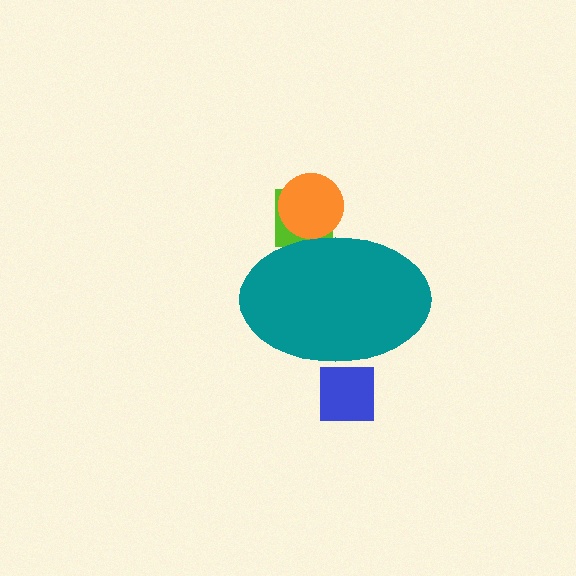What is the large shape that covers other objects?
A teal ellipse.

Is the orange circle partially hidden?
Yes, the orange circle is partially hidden behind the teal ellipse.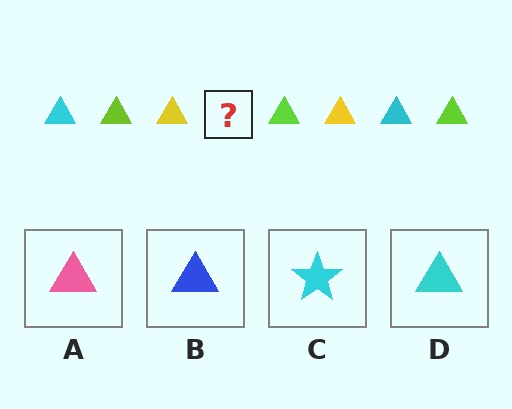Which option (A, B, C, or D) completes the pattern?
D.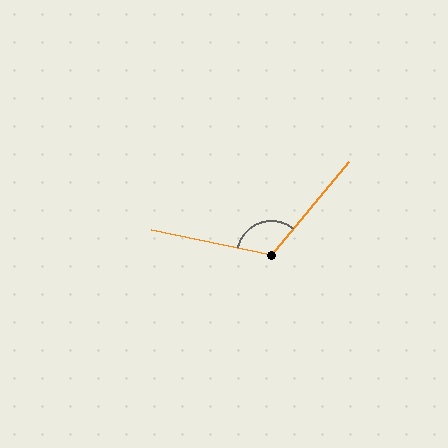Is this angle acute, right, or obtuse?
It is obtuse.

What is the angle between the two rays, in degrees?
Approximately 118 degrees.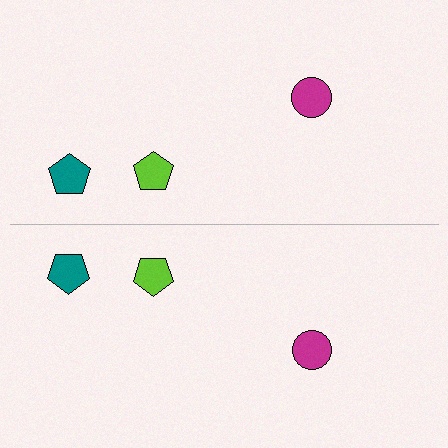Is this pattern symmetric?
Yes, this pattern has bilateral (reflection) symmetry.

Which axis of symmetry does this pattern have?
The pattern has a horizontal axis of symmetry running through the center of the image.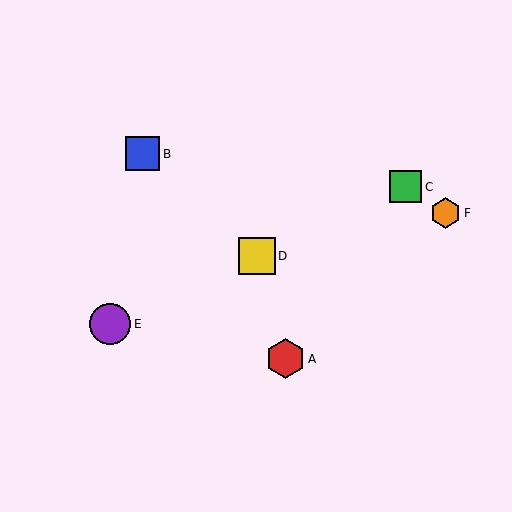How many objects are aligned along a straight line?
3 objects (C, D, E) are aligned along a straight line.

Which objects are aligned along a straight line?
Objects C, D, E are aligned along a straight line.